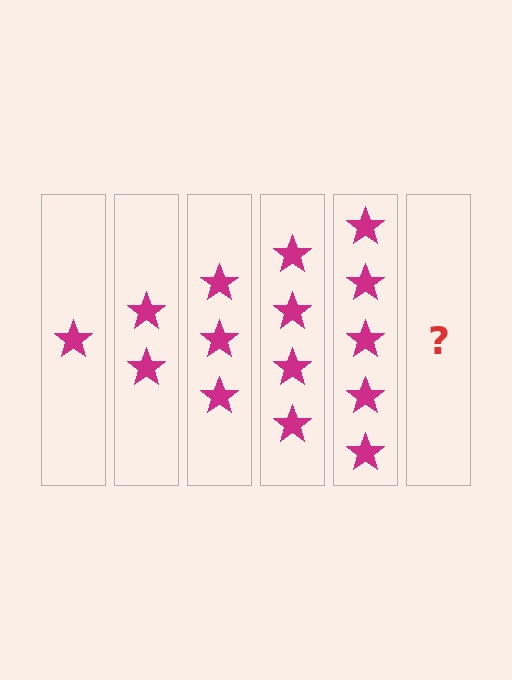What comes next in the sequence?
The next element should be 6 stars.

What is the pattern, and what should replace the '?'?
The pattern is that each step adds one more star. The '?' should be 6 stars.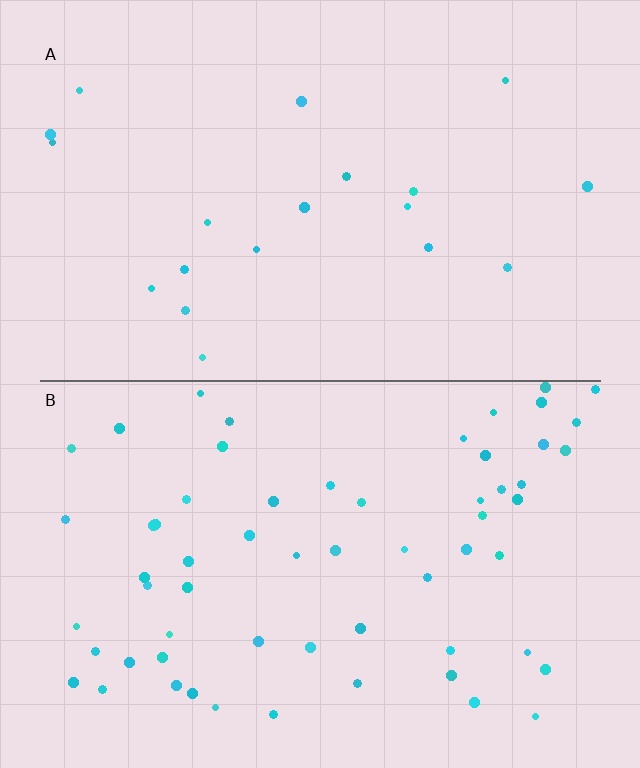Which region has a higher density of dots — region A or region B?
B (the bottom).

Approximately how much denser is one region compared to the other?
Approximately 3.2× — region B over region A.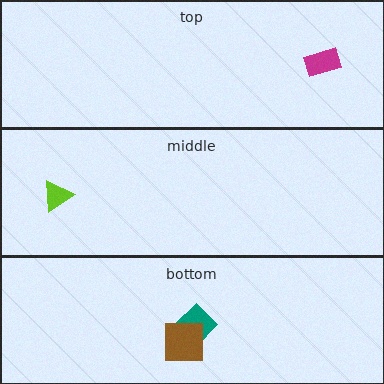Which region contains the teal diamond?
The bottom region.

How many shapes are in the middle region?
1.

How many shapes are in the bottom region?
2.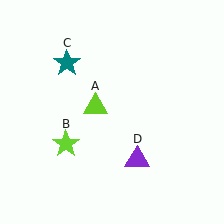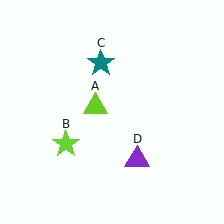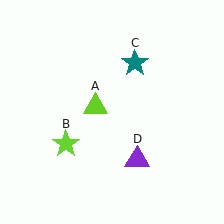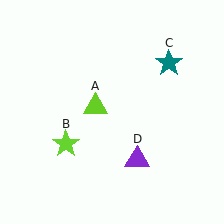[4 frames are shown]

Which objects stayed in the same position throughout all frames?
Lime triangle (object A) and lime star (object B) and purple triangle (object D) remained stationary.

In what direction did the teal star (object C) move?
The teal star (object C) moved right.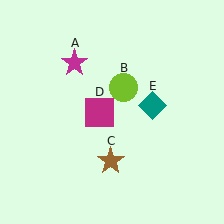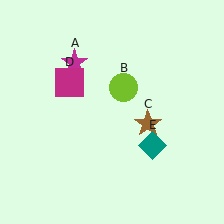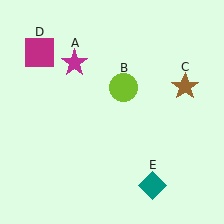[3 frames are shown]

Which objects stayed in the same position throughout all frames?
Magenta star (object A) and lime circle (object B) remained stationary.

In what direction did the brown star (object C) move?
The brown star (object C) moved up and to the right.